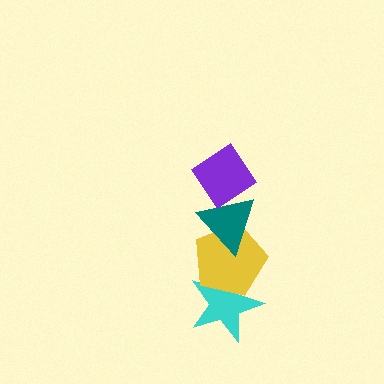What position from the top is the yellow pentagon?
The yellow pentagon is 3rd from the top.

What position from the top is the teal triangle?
The teal triangle is 2nd from the top.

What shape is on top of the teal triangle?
The purple diamond is on top of the teal triangle.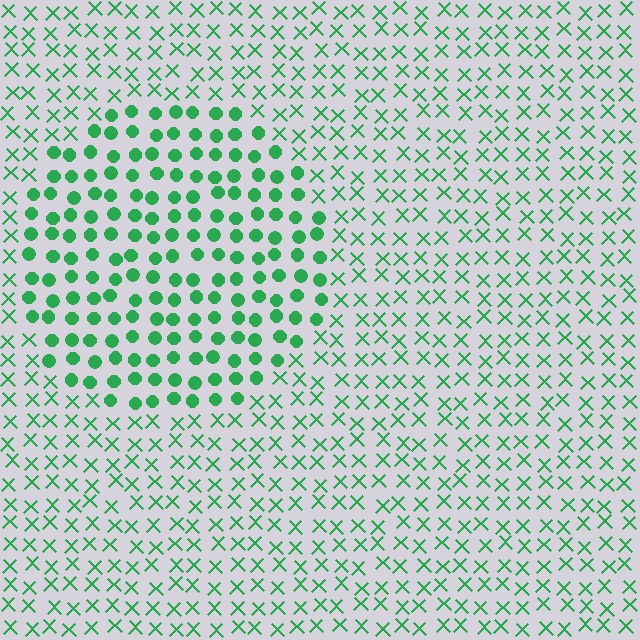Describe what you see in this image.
The image is filled with small green elements arranged in a uniform grid. A circle-shaped region contains circles, while the surrounding area contains X marks. The boundary is defined purely by the change in element shape.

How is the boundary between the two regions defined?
The boundary is defined by a change in element shape: circles inside vs. X marks outside. All elements share the same color and spacing.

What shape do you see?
I see a circle.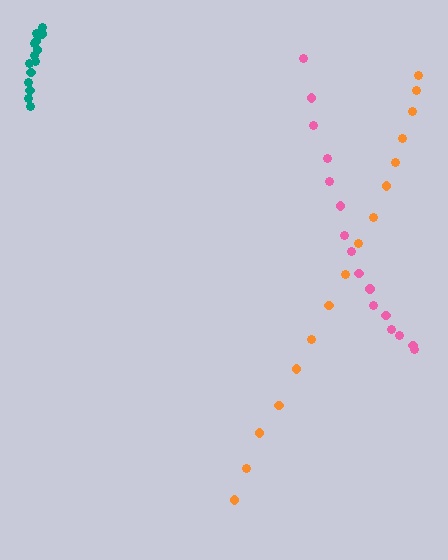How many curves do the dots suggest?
There are 3 distinct paths.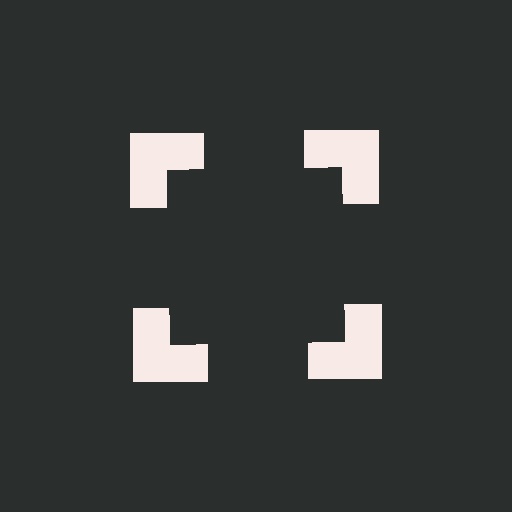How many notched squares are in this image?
There are 4 — one at each vertex of the illusory square.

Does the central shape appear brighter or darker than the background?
It typically appears slightly darker than the background, even though no actual brightness change is drawn.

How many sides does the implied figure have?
4 sides.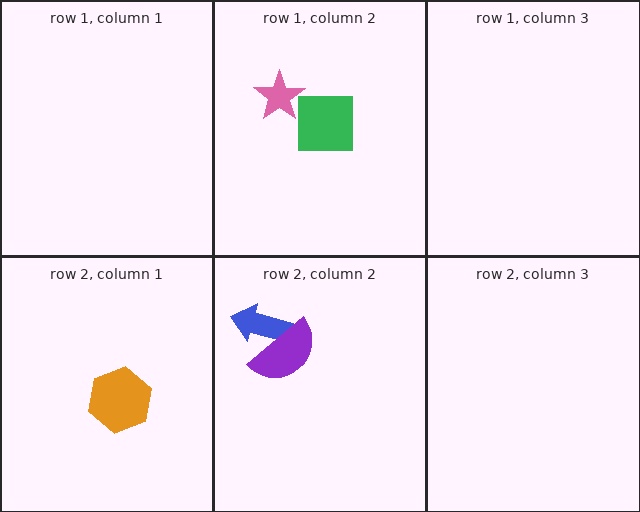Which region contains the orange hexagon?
The row 2, column 1 region.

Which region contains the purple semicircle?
The row 2, column 2 region.